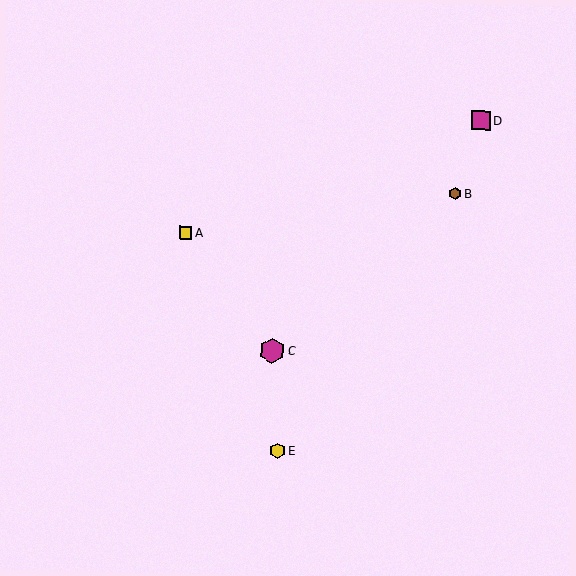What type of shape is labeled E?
Shape E is a yellow hexagon.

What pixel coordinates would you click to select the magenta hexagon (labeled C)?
Click at (272, 351) to select the magenta hexagon C.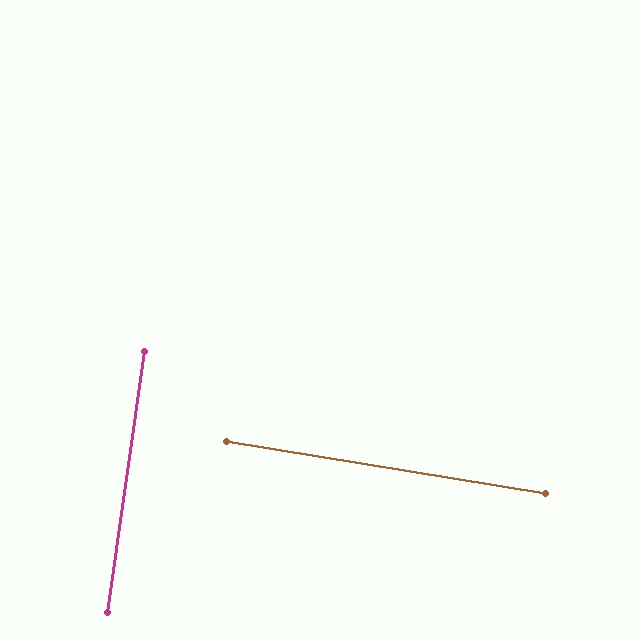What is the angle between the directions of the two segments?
Approximately 89 degrees.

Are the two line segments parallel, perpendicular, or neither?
Perpendicular — they meet at approximately 89°.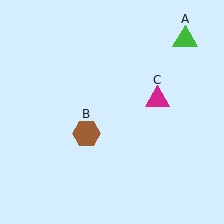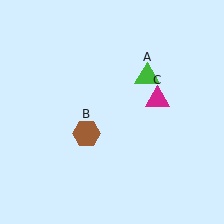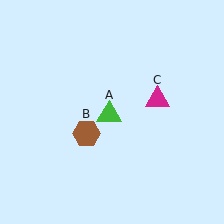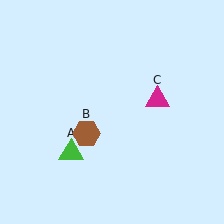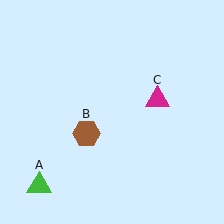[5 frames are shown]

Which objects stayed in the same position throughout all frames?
Brown hexagon (object B) and magenta triangle (object C) remained stationary.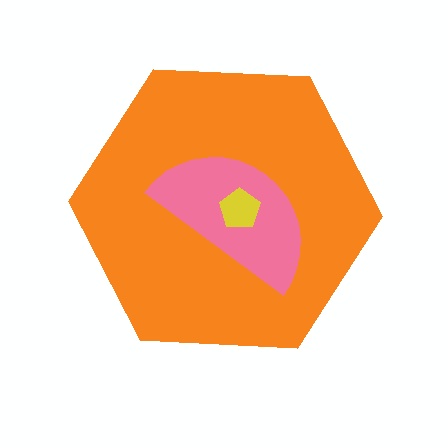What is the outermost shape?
The orange hexagon.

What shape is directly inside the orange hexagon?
The pink semicircle.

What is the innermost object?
The yellow pentagon.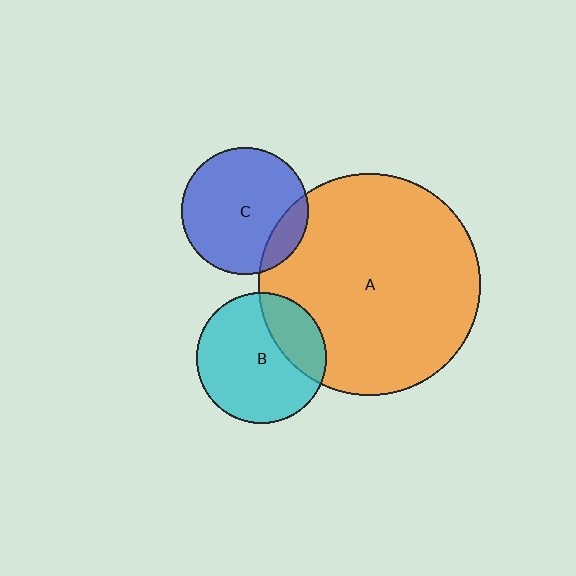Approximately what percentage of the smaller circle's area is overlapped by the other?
Approximately 15%.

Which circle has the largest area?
Circle A (orange).